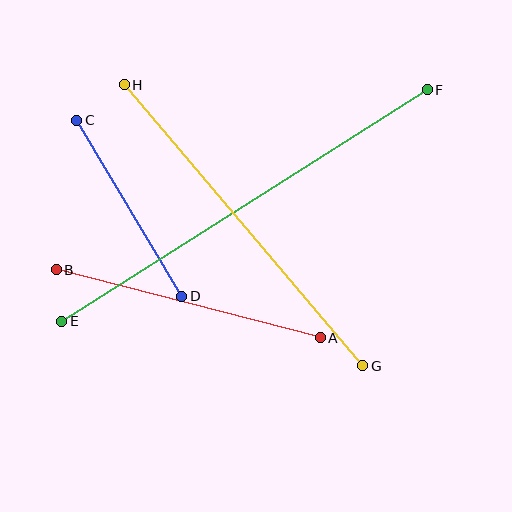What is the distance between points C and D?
The distance is approximately 205 pixels.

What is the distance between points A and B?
The distance is approximately 273 pixels.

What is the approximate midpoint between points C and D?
The midpoint is at approximately (129, 208) pixels.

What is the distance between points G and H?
The distance is approximately 369 pixels.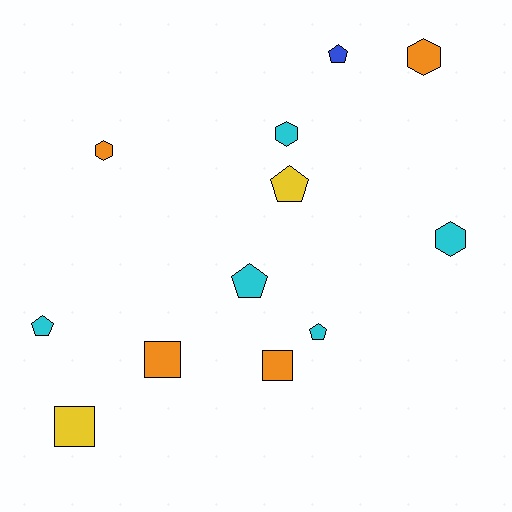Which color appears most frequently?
Cyan, with 5 objects.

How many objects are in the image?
There are 12 objects.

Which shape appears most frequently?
Pentagon, with 5 objects.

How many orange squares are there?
There are 2 orange squares.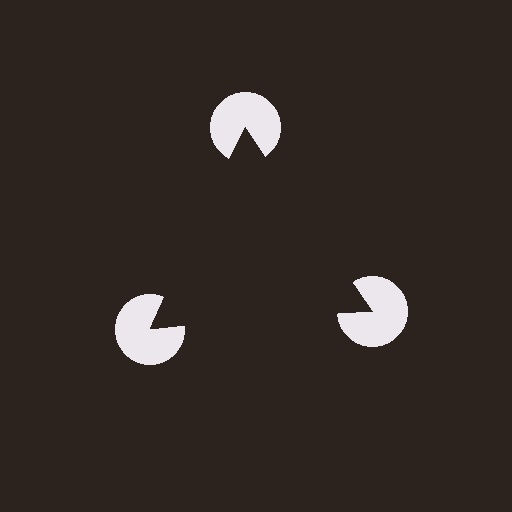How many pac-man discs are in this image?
There are 3 — one at each vertex of the illusory triangle.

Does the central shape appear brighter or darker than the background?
It typically appears slightly darker than the background, even though no actual brightness change is drawn.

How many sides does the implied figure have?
3 sides.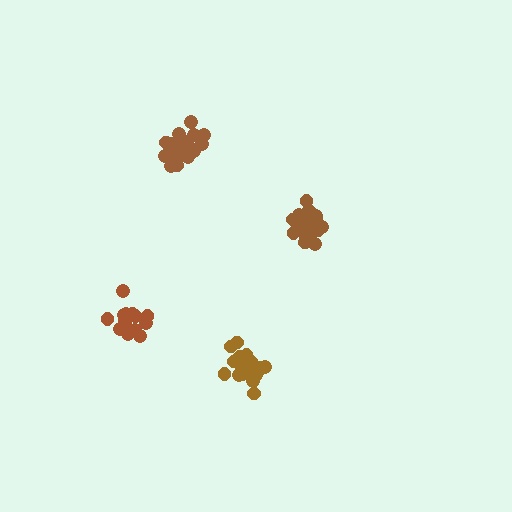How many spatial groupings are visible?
There are 4 spatial groupings.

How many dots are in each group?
Group 1: 19 dots, Group 2: 15 dots, Group 3: 20 dots, Group 4: 20 dots (74 total).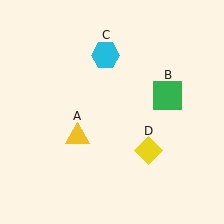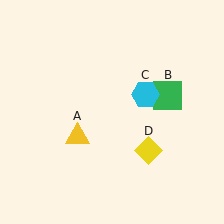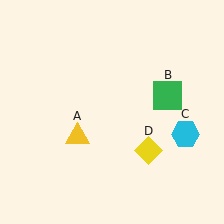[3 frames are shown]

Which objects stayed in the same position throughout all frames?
Yellow triangle (object A) and green square (object B) and yellow diamond (object D) remained stationary.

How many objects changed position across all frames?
1 object changed position: cyan hexagon (object C).